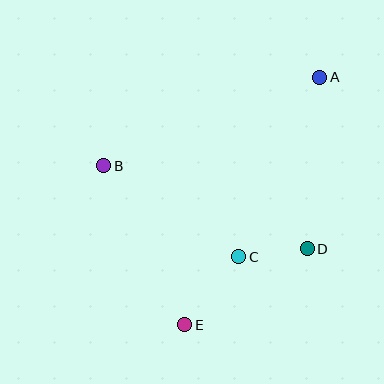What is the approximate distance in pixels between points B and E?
The distance between B and E is approximately 178 pixels.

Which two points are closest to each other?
Points C and D are closest to each other.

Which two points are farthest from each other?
Points A and E are farthest from each other.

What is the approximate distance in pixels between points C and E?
The distance between C and E is approximately 87 pixels.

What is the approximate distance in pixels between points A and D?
The distance between A and D is approximately 172 pixels.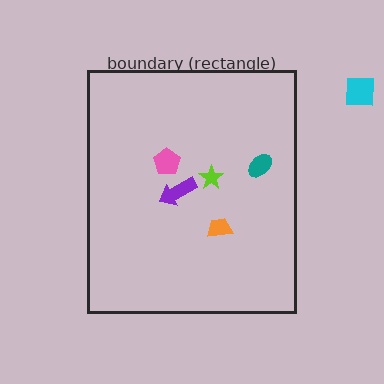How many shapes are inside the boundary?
5 inside, 1 outside.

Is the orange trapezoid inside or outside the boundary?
Inside.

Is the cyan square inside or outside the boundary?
Outside.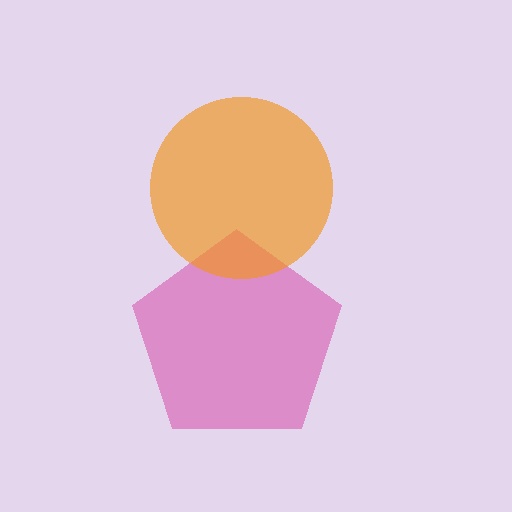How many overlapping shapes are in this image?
There are 2 overlapping shapes in the image.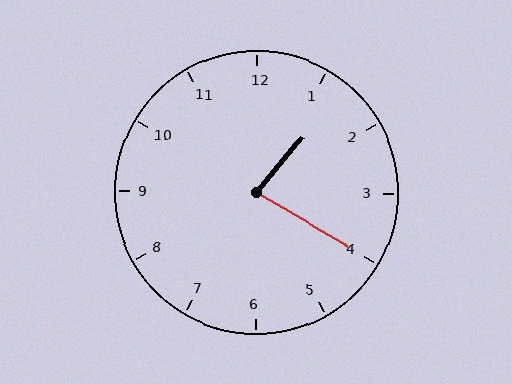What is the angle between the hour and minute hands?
Approximately 80 degrees.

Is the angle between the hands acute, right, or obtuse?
It is acute.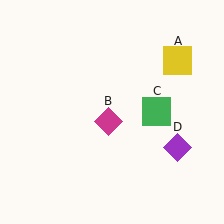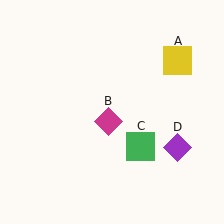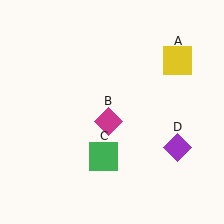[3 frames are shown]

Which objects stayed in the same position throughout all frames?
Yellow square (object A) and magenta diamond (object B) and purple diamond (object D) remained stationary.